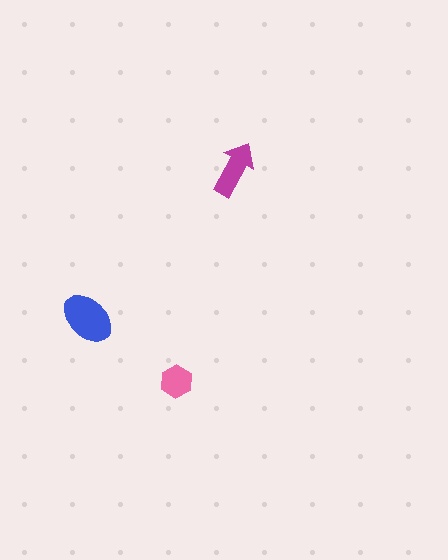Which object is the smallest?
The pink hexagon.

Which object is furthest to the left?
The blue ellipse is leftmost.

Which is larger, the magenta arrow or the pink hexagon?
The magenta arrow.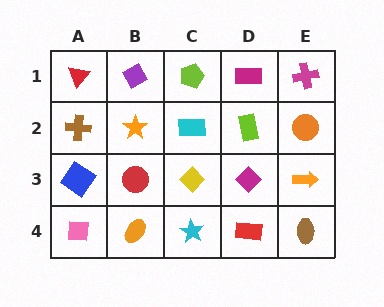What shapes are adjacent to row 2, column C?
A lime pentagon (row 1, column C), a yellow diamond (row 3, column C), an orange star (row 2, column B), a lime rectangle (row 2, column D).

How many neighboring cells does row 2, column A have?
3.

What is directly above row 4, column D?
A magenta diamond.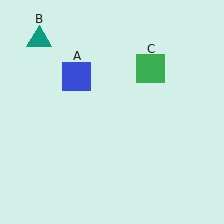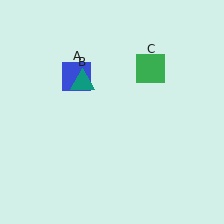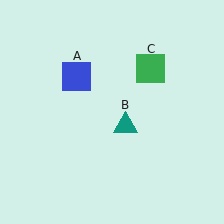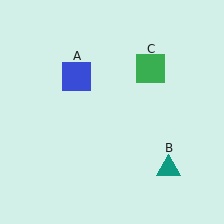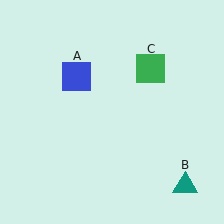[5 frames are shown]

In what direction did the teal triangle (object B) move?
The teal triangle (object B) moved down and to the right.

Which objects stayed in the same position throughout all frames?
Blue square (object A) and green square (object C) remained stationary.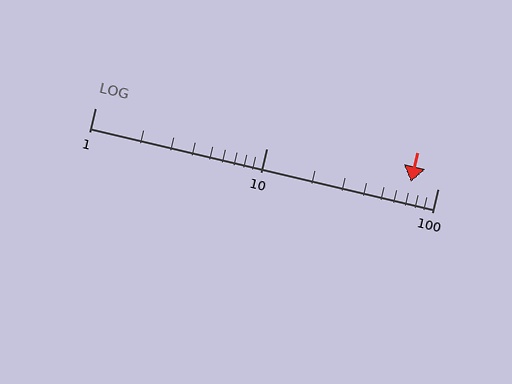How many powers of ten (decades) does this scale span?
The scale spans 2 decades, from 1 to 100.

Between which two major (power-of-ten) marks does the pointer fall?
The pointer is between 10 and 100.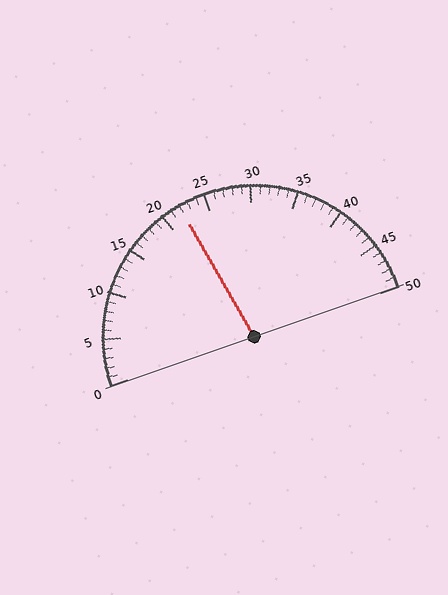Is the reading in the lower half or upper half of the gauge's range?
The reading is in the lower half of the range (0 to 50).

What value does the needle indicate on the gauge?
The needle indicates approximately 22.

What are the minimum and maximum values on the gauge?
The gauge ranges from 0 to 50.